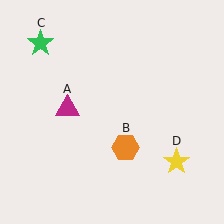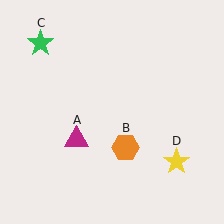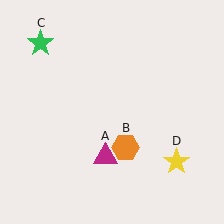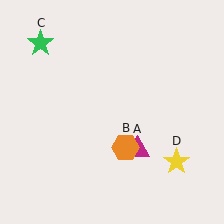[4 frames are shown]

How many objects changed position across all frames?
1 object changed position: magenta triangle (object A).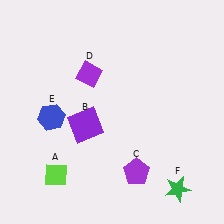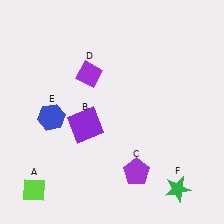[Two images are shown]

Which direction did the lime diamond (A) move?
The lime diamond (A) moved left.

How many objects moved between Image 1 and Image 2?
1 object moved between the two images.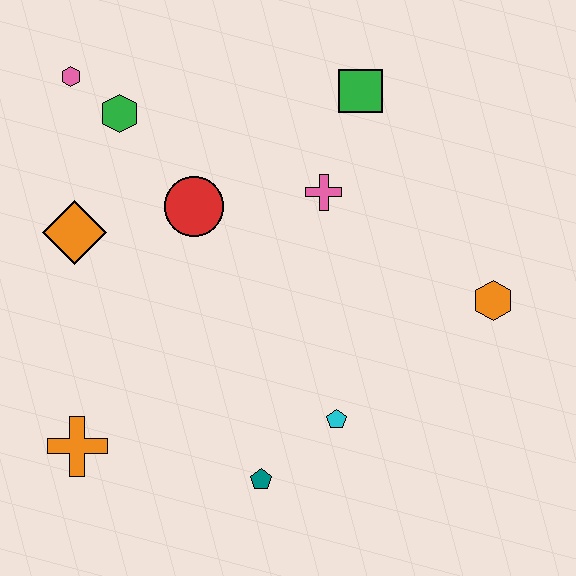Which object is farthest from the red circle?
The orange hexagon is farthest from the red circle.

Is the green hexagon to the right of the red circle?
No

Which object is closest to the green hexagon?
The pink hexagon is closest to the green hexagon.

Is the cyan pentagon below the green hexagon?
Yes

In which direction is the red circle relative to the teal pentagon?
The red circle is above the teal pentagon.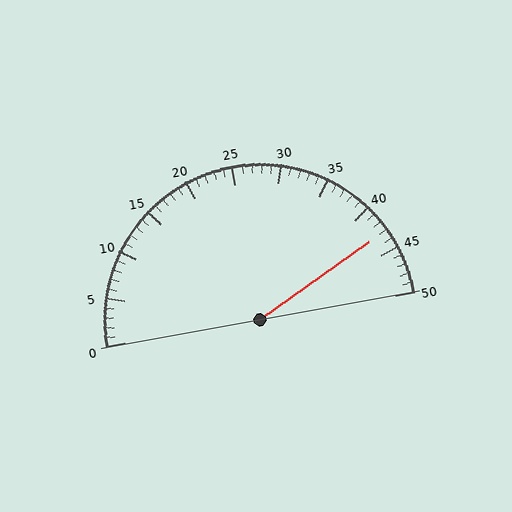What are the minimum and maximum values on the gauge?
The gauge ranges from 0 to 50.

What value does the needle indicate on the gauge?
The needle indicates approximately 43.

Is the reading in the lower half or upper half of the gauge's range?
The reading is in the upper half of the range (0 to 50).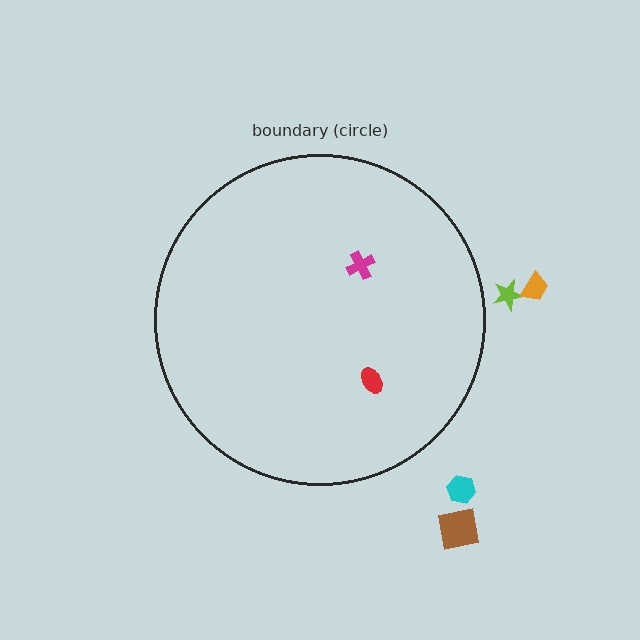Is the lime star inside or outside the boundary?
Outside.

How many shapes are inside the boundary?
2 inside, 4 outside.